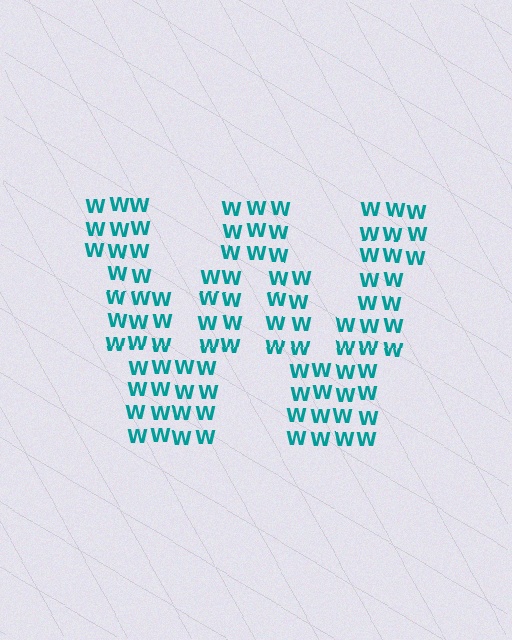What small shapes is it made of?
It is made of small letter W's.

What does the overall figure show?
The overall figure shows the letter W.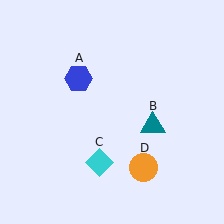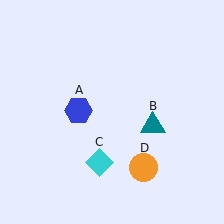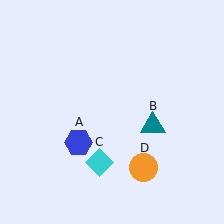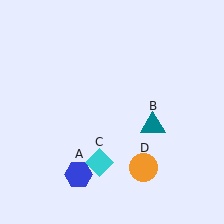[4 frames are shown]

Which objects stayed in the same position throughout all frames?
Teal triangle (object B) and cyan diamond (object C) and orange circle (object D) remained stationary.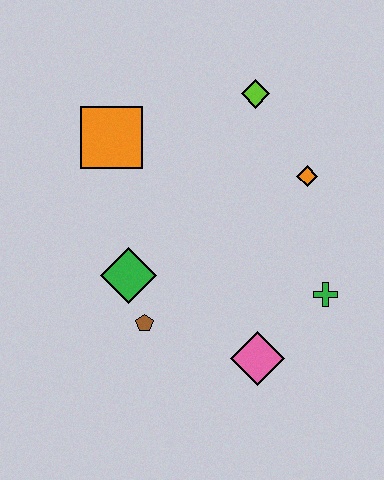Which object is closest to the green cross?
The pink diamond is closest to the green cross.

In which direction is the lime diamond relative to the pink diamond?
The lime diamond is above the pink diamond.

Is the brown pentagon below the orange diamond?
Yes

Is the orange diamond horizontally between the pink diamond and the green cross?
Yes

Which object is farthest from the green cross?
The orange square is farthest from the green cross.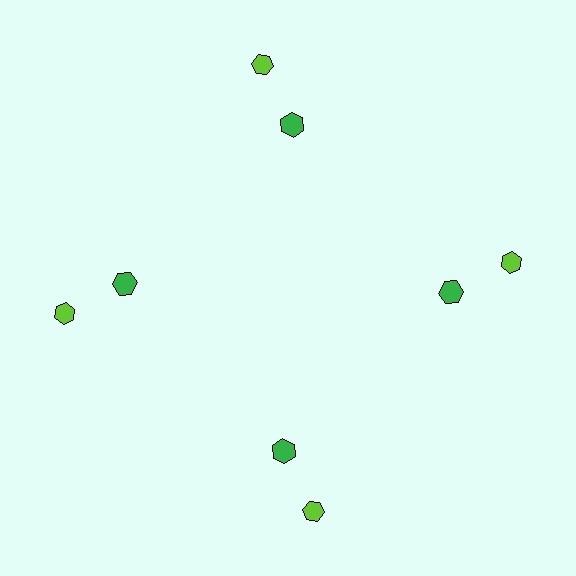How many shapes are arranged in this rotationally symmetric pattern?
There are 8 shapes, arranged in 4 groups of 2.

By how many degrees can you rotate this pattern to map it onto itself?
The pattern maps onto itself every 90 degrees of rotation.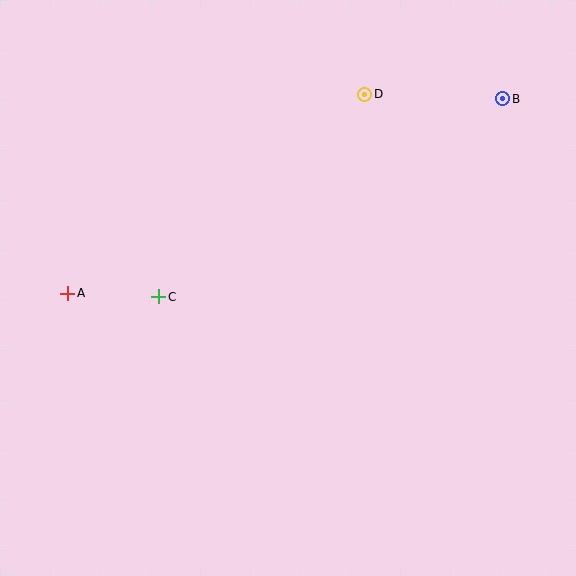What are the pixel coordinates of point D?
Point D is at (365, 94).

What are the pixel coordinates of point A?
Point A is at (68, 293).